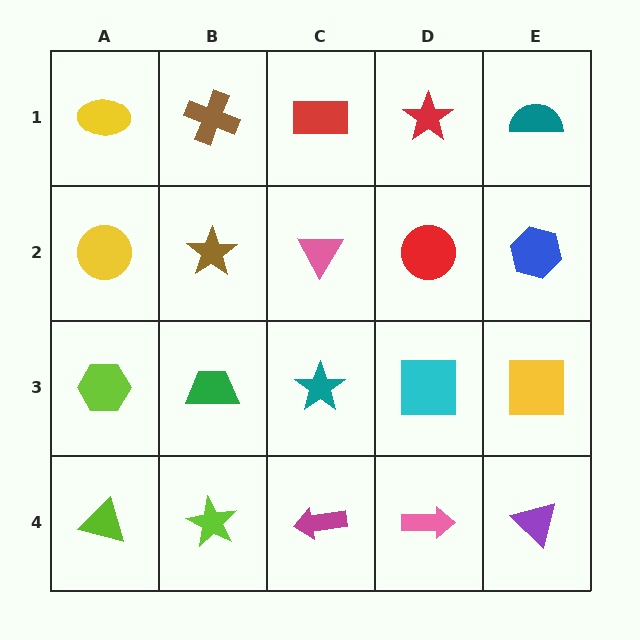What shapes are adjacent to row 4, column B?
A green trapezoid (row 3, column B), a lime triangle (row 4, column A), a magenta arrow (row 4, column C).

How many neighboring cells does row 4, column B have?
3.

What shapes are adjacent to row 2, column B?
A brown cross (row 1, column B), a green trapezoid (row 3, column B), a yellow circle (row 2, column A), a pink triangle (row 2, column C).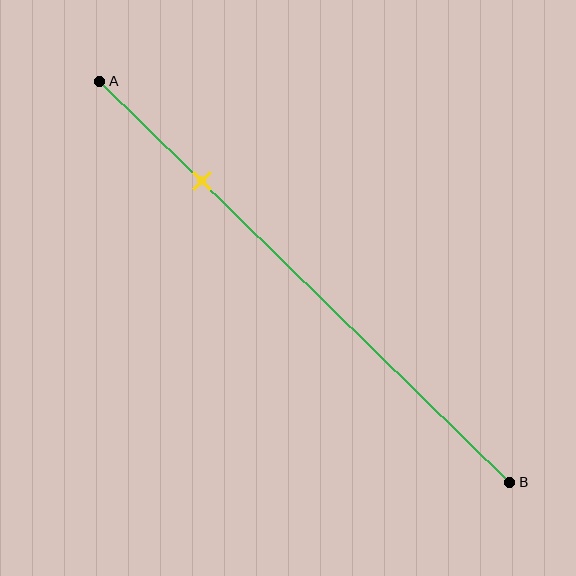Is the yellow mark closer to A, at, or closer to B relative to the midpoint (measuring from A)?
The yellow mark is closer to point A than the midpoint of segment AB.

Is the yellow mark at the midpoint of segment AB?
No, the mark is at about 25% from A, not at the 50% midpoint.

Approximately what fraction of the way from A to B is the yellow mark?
The yellow mark is approximately 25% of the way from A to B.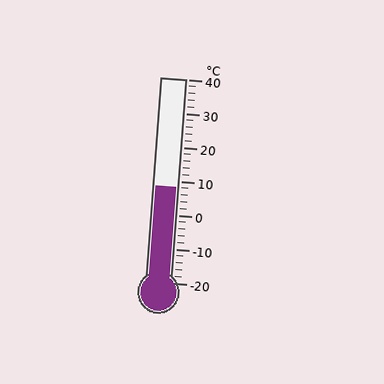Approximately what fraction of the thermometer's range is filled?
The thermometer is filled to approximately 45% of its range.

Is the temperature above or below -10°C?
The temperature is above -10°C.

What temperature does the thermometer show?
The thermometer shows approximately 8°C.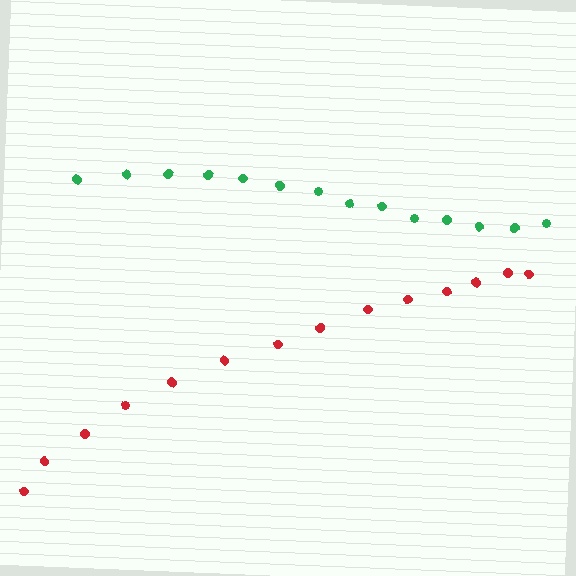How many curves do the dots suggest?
There are 2 distinct paths.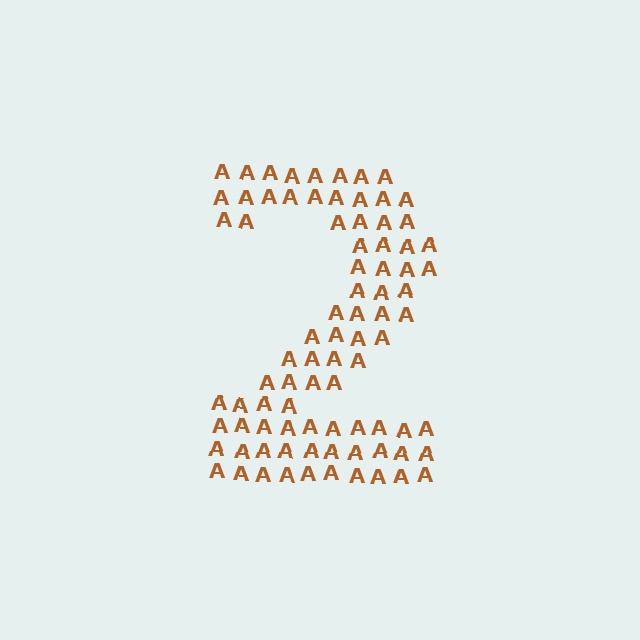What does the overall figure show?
The overall figure shows the digit 2.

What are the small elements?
The small elements are letter A's.